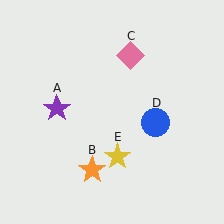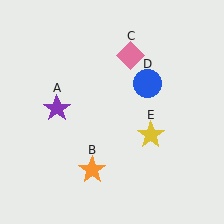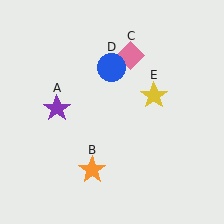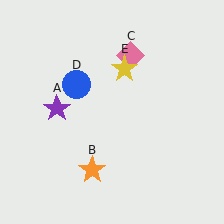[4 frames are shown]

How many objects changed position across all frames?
2 objects changed position: blue circle (object D), yellow star (object E).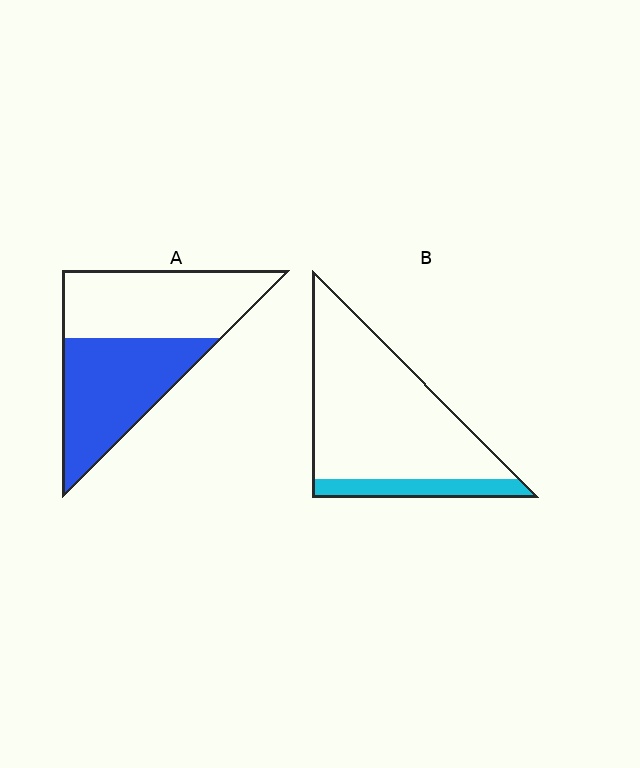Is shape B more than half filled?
No.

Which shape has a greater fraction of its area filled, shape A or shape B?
Shape A.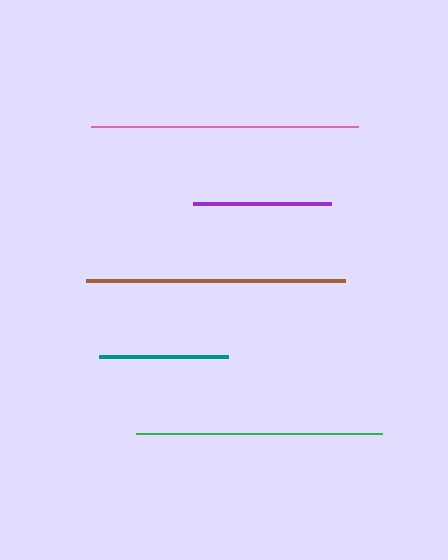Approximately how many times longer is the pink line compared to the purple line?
The pink line is approximately 1.9 times the length of the purple line.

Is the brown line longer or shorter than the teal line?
The brown line is longer than the teal line.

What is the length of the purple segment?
The purple segment is approximately 137 pixels long.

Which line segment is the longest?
The pink line is the longest at approximately 267 pixels.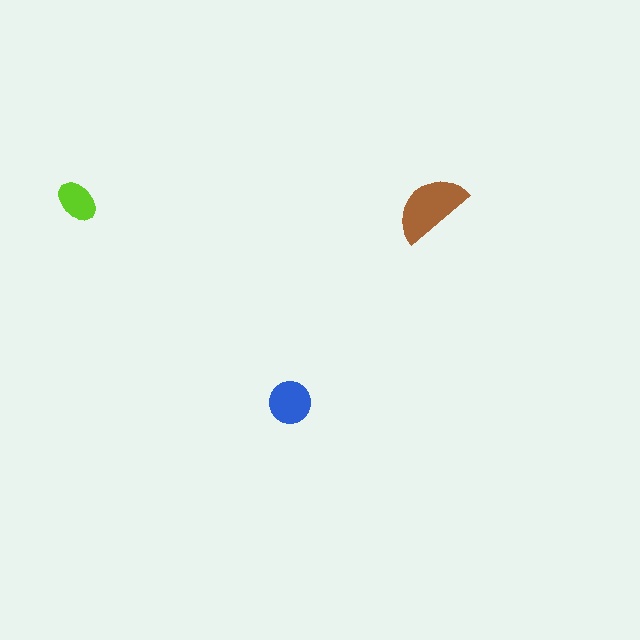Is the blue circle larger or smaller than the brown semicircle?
Smaller.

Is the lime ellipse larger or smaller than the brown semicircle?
Smaller.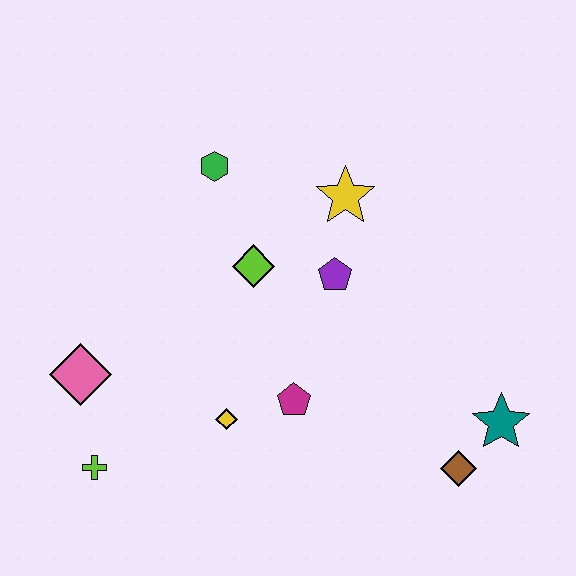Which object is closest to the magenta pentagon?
The yellow diamond is closest to the magenta pentagon.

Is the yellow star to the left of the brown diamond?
Yes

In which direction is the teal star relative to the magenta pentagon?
The teal star is to the right of the magenta pentagon.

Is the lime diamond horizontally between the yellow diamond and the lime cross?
No